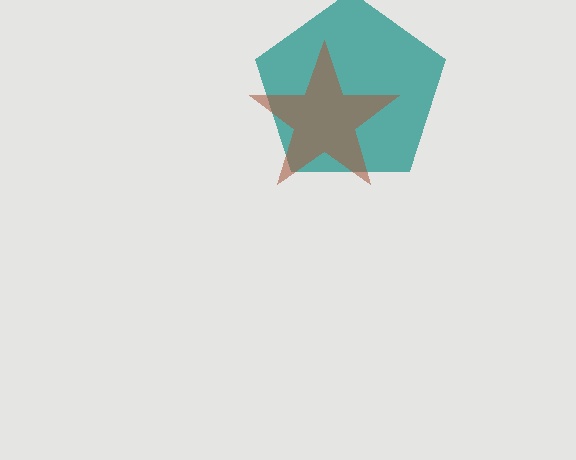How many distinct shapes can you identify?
There are 2 distinct shapes: a teal pentagon, a brown star.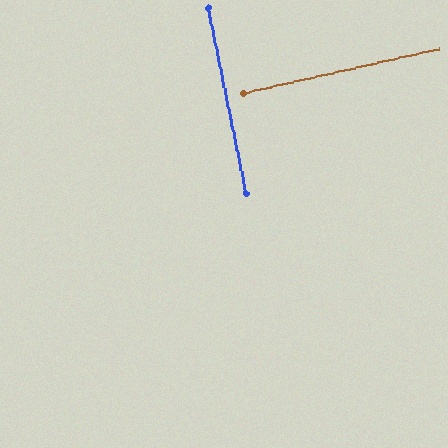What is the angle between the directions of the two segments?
Approximately 89 degrees.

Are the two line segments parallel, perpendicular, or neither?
Perpendicular — they meet at approximately 89°.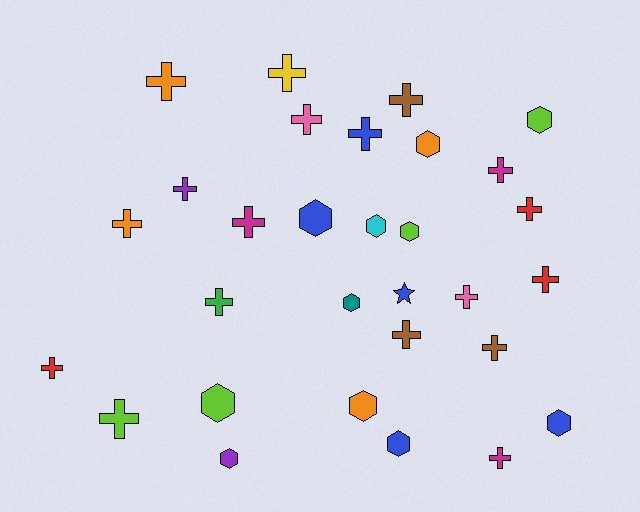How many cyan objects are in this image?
There is 1 cyan object.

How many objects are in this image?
There are 30 objects.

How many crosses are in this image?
There are 18 crosses.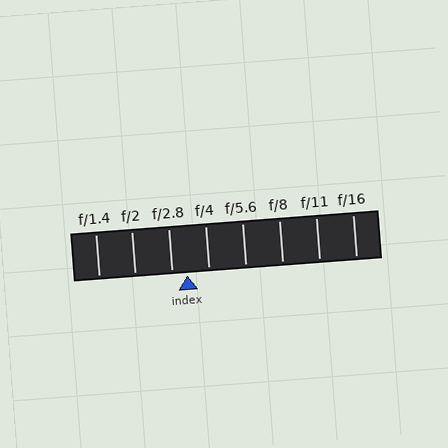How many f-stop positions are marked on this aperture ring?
There are 8 f-stop positions marked.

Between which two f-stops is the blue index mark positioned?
The index mark is between f/2.8 and f/4.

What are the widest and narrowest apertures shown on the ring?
The widest aperture shown is f/1.4 and the narrowest is f/16.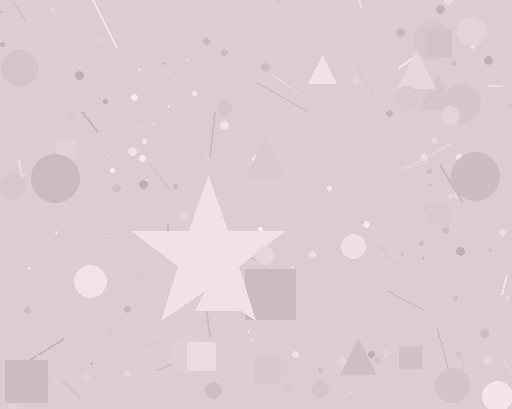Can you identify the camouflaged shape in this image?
The camouflaged shape is a star.